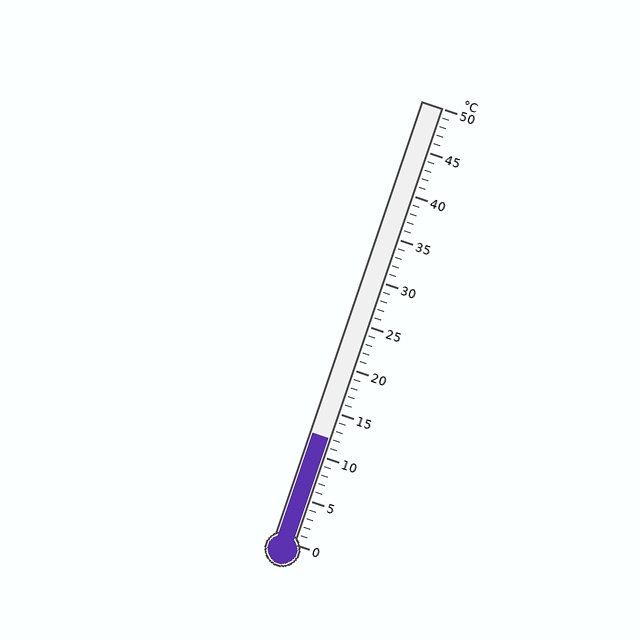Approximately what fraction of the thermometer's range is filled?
The thermometer is filled to approximately 25% of its range.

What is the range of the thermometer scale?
The thermometer scale ranges from 0°C to 50°C.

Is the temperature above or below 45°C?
The temperature is below 45°C.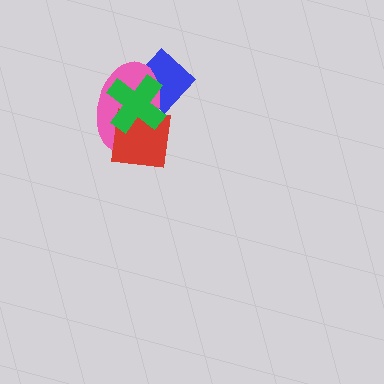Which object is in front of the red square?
The green cross is in front of the red square.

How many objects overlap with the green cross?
3 objects overlap with the green cross.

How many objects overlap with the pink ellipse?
3 objects overlap with the pink ellipse.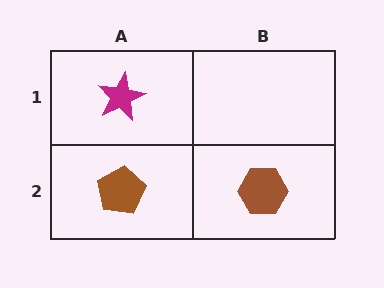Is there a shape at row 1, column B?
No, that cell is empty.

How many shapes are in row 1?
1 shape.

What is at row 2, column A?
A brown pentagon.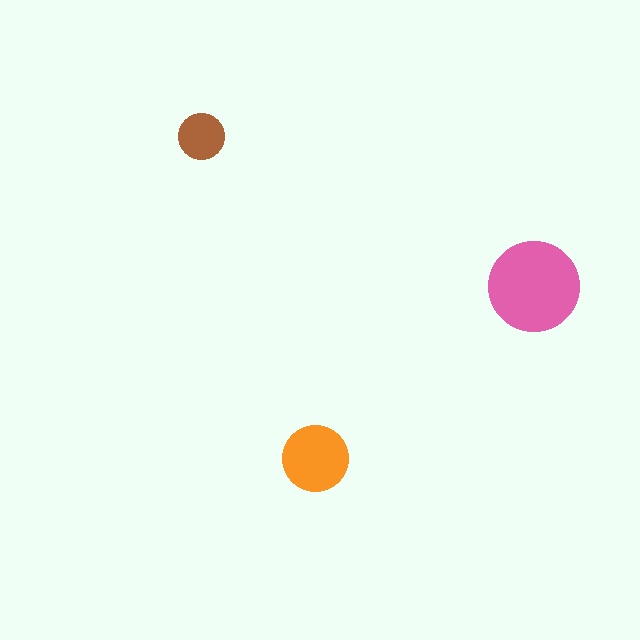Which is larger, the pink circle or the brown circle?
The pink one.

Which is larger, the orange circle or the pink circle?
The pink one.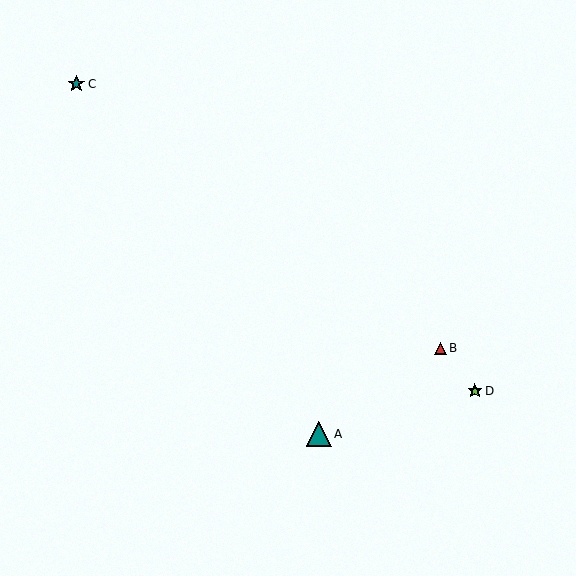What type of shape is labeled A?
Shape A is a teal triangle.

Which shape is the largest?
The teal triangle (labeled A) is the largest.